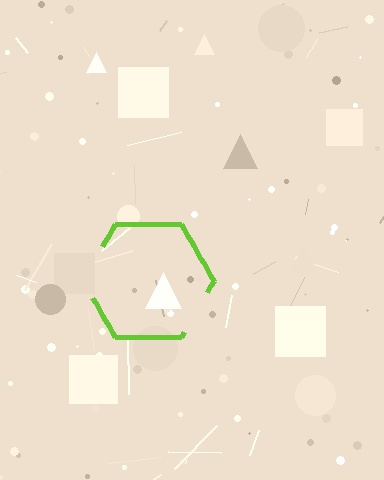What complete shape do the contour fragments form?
The contour fragments form a hexagon.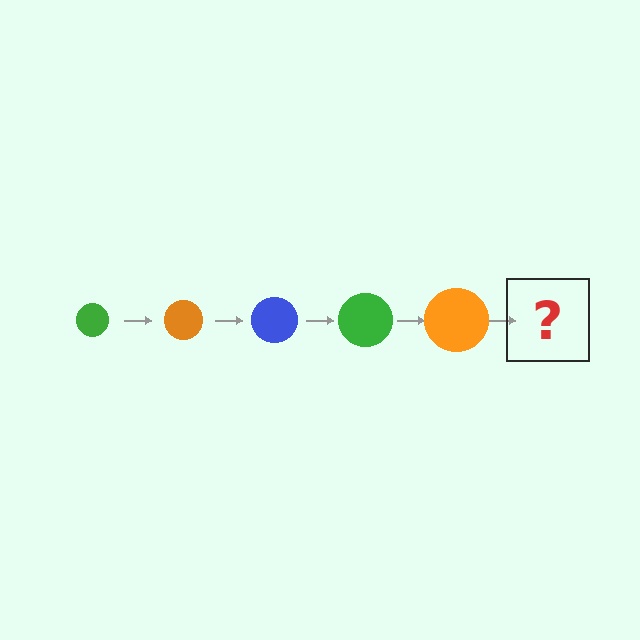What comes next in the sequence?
The next element should be a blue circle, larger than the previous one.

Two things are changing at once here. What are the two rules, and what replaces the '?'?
The two rules are that the circle grows larger each step and the color cycles through green, orange, and blue. The '?' should be a blue circle, larger than the previous one.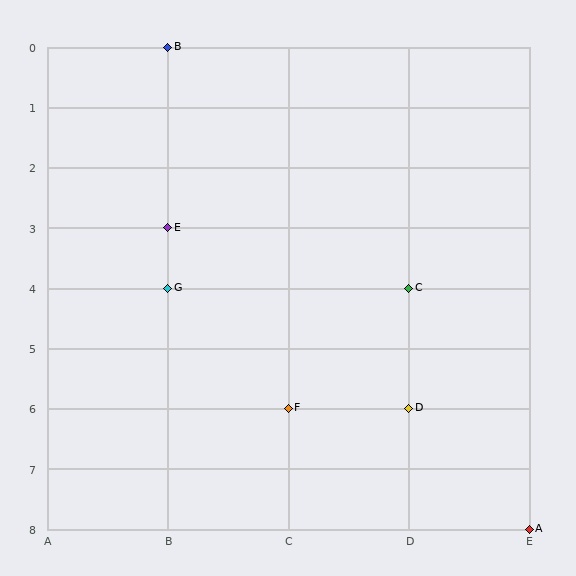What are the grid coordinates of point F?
Point F is at grid coordinates (C, 6).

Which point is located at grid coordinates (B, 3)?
Point E is at (B, 3).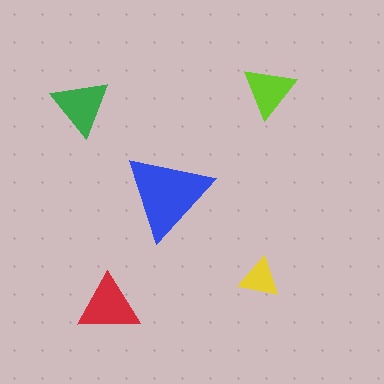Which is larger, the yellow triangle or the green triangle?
The green one.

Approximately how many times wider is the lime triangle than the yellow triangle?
About 1.5 times wider.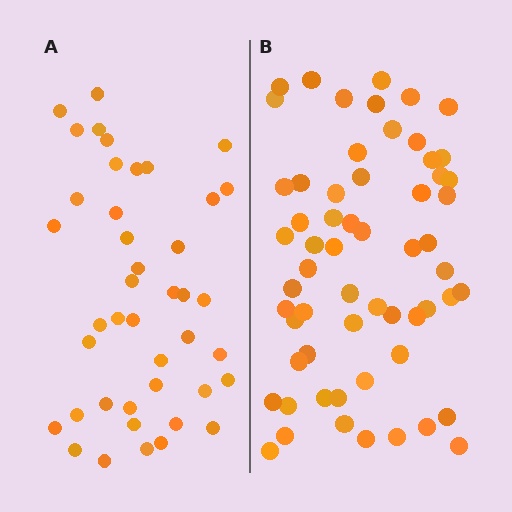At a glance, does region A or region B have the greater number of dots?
Region B (the right region) has more dots.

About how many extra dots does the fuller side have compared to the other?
Region B has approximately 20 more dots than region A.